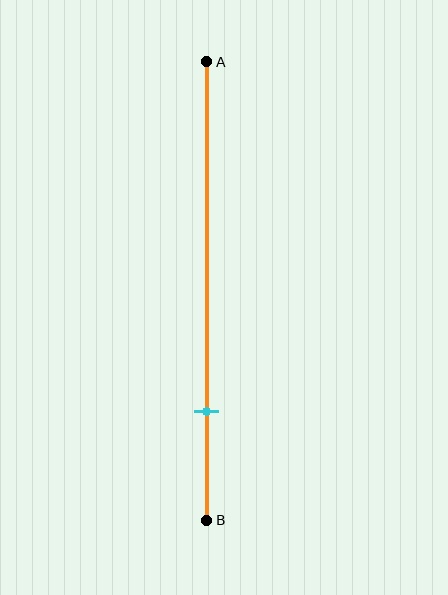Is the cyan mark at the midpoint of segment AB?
No, the mark is at about 75% from A, not at the 50% midpoint.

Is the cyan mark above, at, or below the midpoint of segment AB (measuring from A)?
The cyan mark is below the midpoint of segment AB.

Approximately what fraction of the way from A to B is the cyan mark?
The cyan mark is approximately 75% of the way from A to B.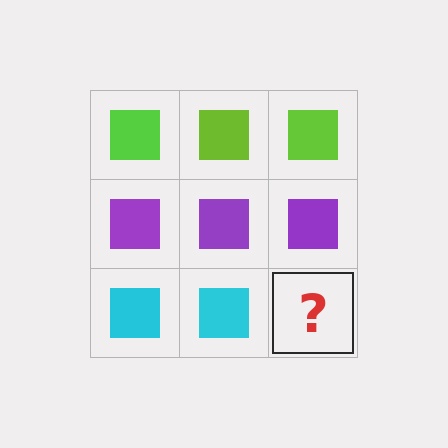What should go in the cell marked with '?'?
The missing cell should contain a cyan square.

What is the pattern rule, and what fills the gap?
The rule is that each row has a consistent color. The gap should be filled with a cyan square.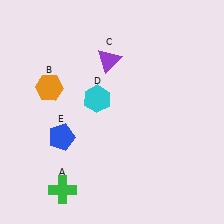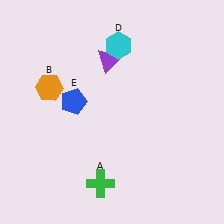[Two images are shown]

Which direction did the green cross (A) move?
The green cross (A) moved right.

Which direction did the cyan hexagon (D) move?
The cyan hexagon (D) moved up.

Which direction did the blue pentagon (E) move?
The blue pentagon (E) moved up.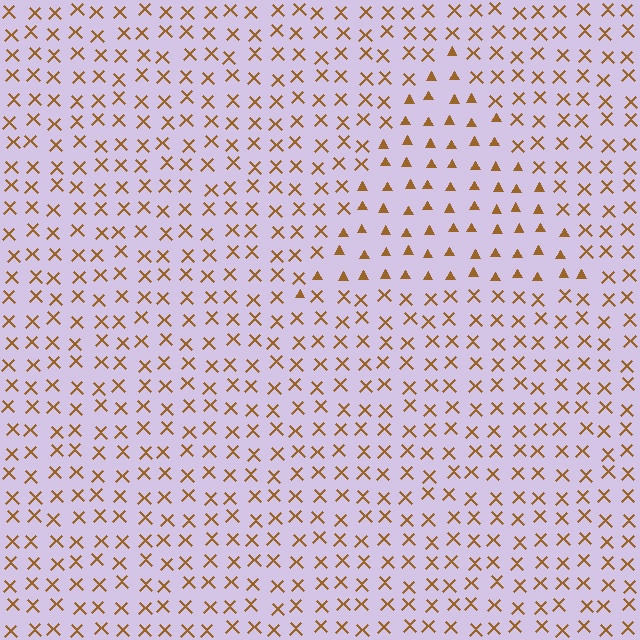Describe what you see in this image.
The image is filled with small brown elements arranged in a uniform grid. A triangle-shaped region contains triangles, while the surrounding area contains X marks. The boundary is defined purely by the change in element shape.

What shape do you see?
I see a triangle.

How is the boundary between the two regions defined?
The boundary is defined by a change in element shape: triangles inside vs. X marks outside. All elements share the same color and spacing.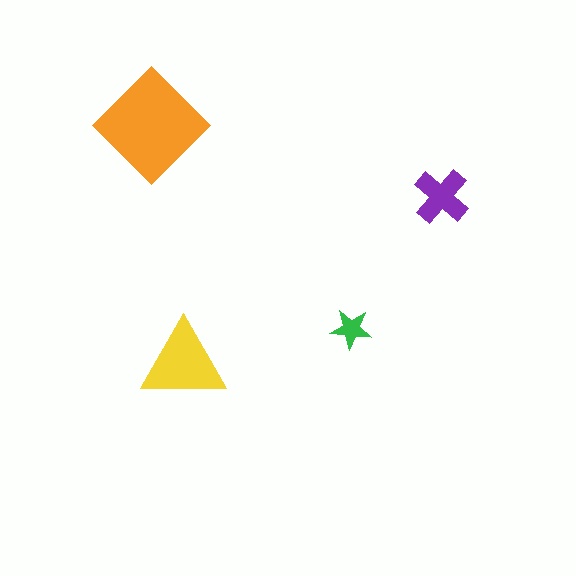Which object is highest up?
The orange diamond is topmost.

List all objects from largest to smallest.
The orange diamond, the yellow triangle, the purple cross, the green star.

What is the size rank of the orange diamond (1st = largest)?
1st.